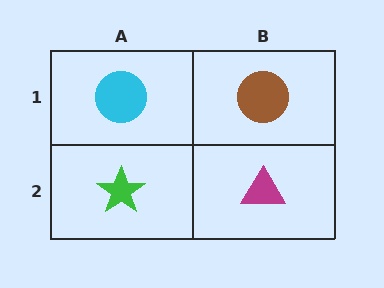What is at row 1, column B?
A brown circle.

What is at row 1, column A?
A cyan circle.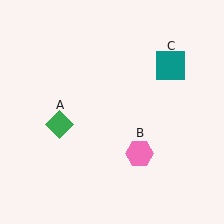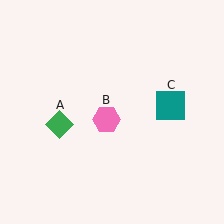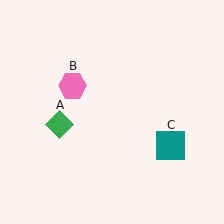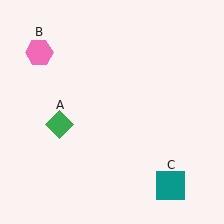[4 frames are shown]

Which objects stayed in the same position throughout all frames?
Green diamond (object A) remained stationary.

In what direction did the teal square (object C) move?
The teal square (object C) moved down.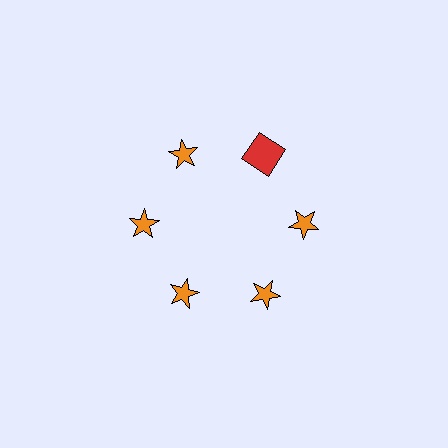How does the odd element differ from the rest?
It differs in both color (red instead of orange) and shape (square instead of star).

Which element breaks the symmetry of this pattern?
The red square at roughly the 1 o'clock position breaks the symmetry. All other shapes are orange stars.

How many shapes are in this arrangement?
There are 6 shapes arranged in a ring pattern.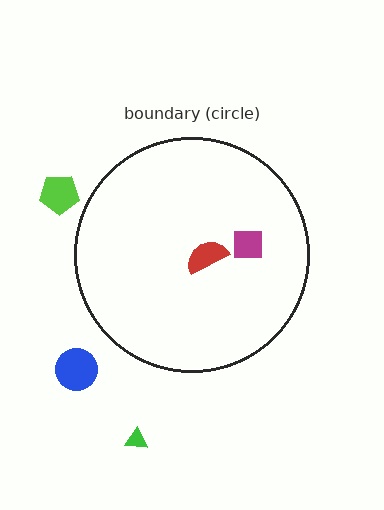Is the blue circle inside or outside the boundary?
Outside.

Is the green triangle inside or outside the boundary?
Outside.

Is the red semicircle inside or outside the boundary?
Inside.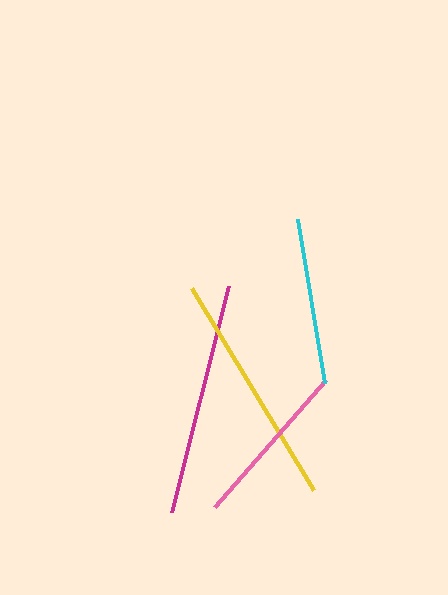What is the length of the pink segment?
The pink segment is approximately 169 pixels long.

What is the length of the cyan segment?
The cyan segment is approximately 166 pixels long.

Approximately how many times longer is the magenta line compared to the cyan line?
The magenta line is approximately 1.4 times the length of the cyan line.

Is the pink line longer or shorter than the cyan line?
The pink line is longer than the cyan line.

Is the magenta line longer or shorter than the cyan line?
The magenta line is longer than the cyan line.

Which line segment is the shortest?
The cyan line is the shortest at approximately 166 pixels.